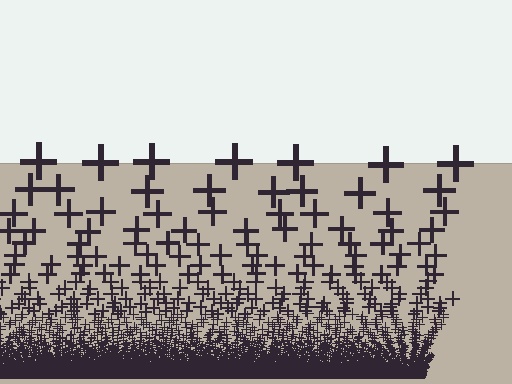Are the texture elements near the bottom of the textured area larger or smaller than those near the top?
Smaller. The gradient is inverted — elements near the bottom are smaller and denser.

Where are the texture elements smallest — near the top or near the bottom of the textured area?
Near the bottom.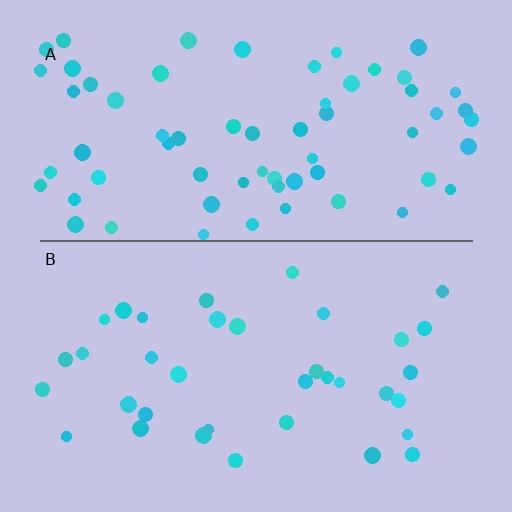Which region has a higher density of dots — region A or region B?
A (the top).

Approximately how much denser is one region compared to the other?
Approximately 1.9× — region A over region B.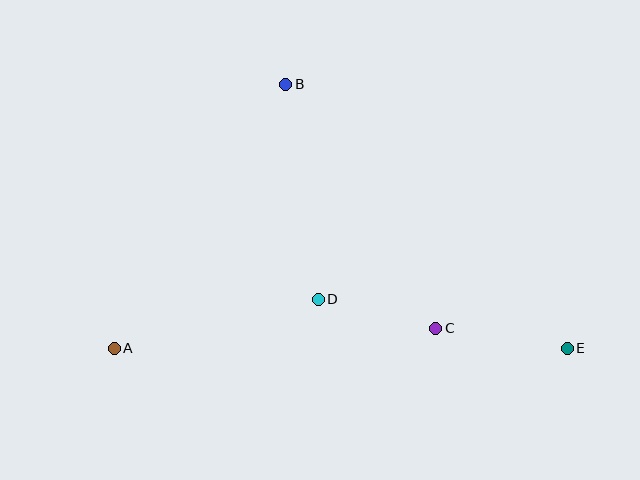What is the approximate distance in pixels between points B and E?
The distance between B and E is approximately 386 pixels.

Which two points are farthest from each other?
Points A and E are farthest from each other.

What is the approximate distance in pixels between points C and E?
The distance between C and E is approximately 133 pixels.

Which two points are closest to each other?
Points C and D are closest to each other.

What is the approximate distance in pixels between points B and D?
The distance between B and D is approximately 217 pixels.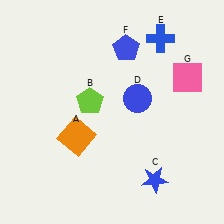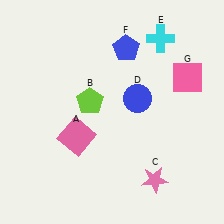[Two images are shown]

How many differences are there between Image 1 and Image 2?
There are 3 differences between the two images.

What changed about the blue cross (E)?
In Image 1, E is blue. In Image 2, it changed to cyan.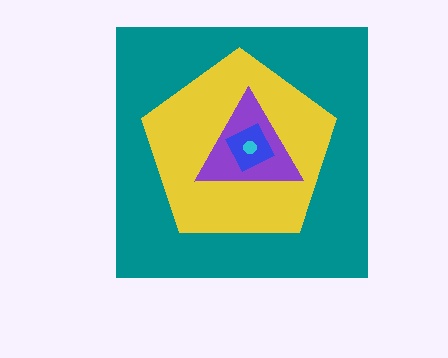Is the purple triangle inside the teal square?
Yes.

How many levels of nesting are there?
5.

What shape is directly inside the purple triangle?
The blue diamond.